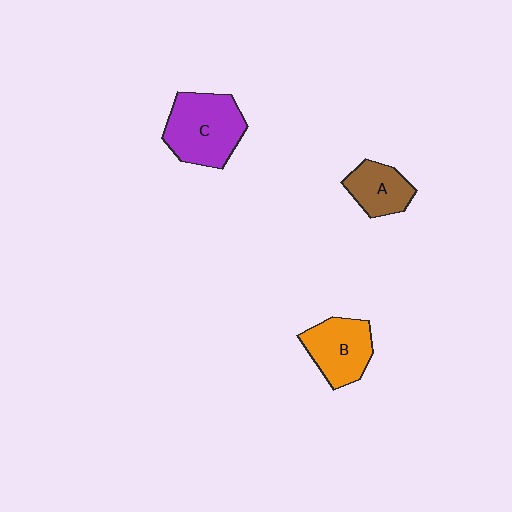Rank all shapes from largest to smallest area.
From largest to smallest: C (purple), B (orange), A (brown).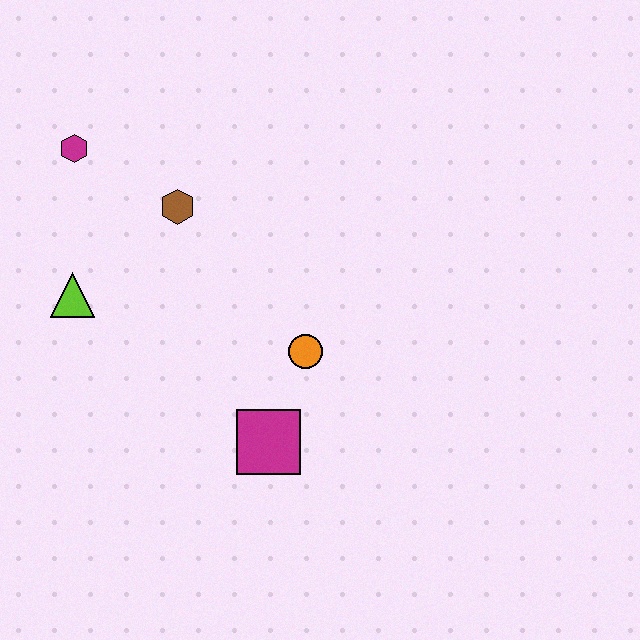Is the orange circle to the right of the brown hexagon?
Yes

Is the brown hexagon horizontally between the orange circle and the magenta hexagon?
Yes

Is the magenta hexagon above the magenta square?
Yes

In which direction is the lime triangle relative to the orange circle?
The lime triangle is to the left of the orange circle.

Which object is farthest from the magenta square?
The magenta hexagon is farthest from the magenta square.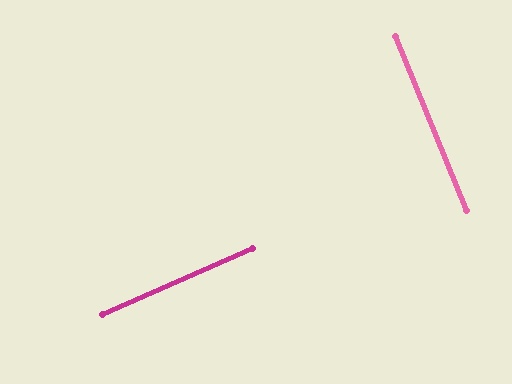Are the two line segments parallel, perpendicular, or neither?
Perpendicular — they meet at approximately 88°.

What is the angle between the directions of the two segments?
Approximately 88 degrees.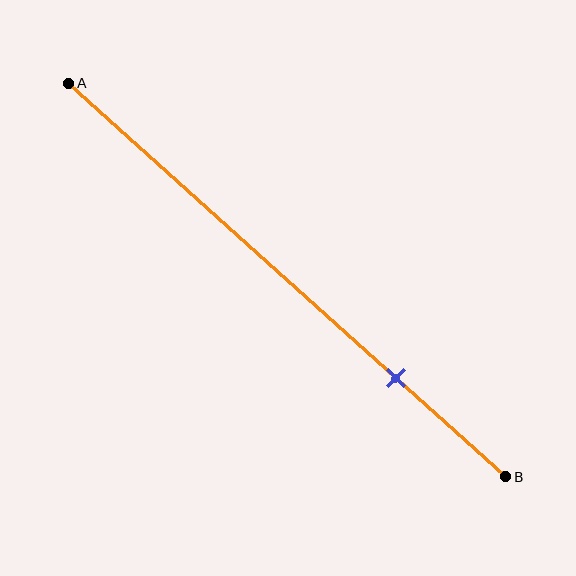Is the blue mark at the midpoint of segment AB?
No, the mark is at about 75% from A, not at the 50% midpoint.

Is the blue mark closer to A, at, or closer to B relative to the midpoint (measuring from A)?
The blue mark is closer to point B than the midpoint of segment AB.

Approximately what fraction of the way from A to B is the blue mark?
The blue mark is approximately 75% of the way from A to B.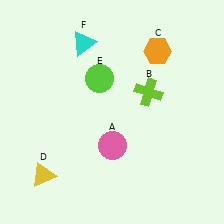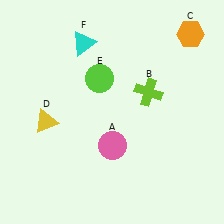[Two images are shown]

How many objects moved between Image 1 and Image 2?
2 objects moved between the two images.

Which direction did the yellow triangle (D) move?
The yellow triangle (D) moved up.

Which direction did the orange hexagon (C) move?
The orange hexagon (C) moved right.